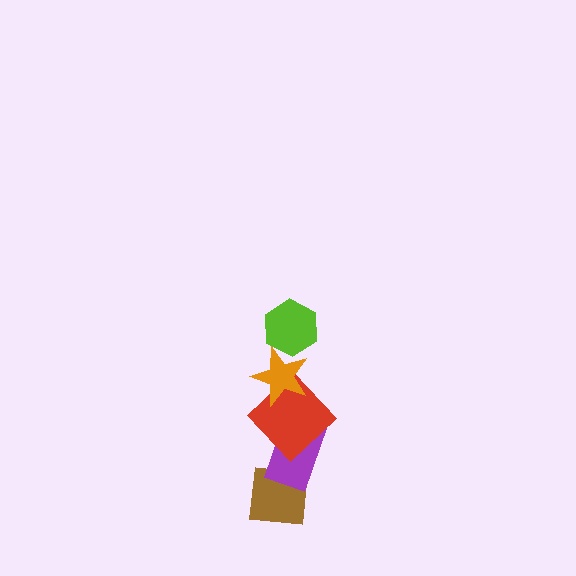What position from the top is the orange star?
The orange star is 2nd from the top.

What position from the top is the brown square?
The brown square is 5th from the top.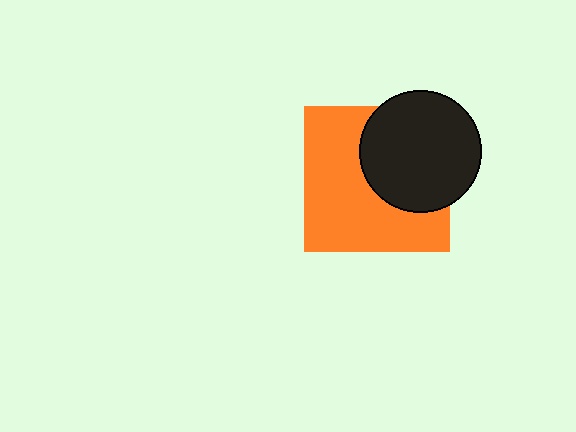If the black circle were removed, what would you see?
You would see the complete orange square.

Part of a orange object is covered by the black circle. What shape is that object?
It is a square.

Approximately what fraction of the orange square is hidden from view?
Roughly 40% of the orange square is hidden behind the black circle.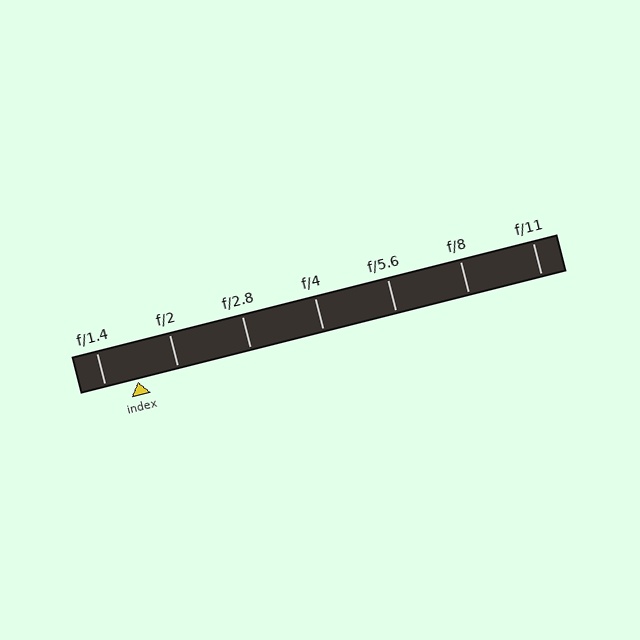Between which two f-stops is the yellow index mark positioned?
The index mark is between f/1.4 and f/2.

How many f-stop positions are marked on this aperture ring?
There are 7 f-stop positions marked.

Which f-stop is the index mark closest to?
The index mark is closest to f/1.4.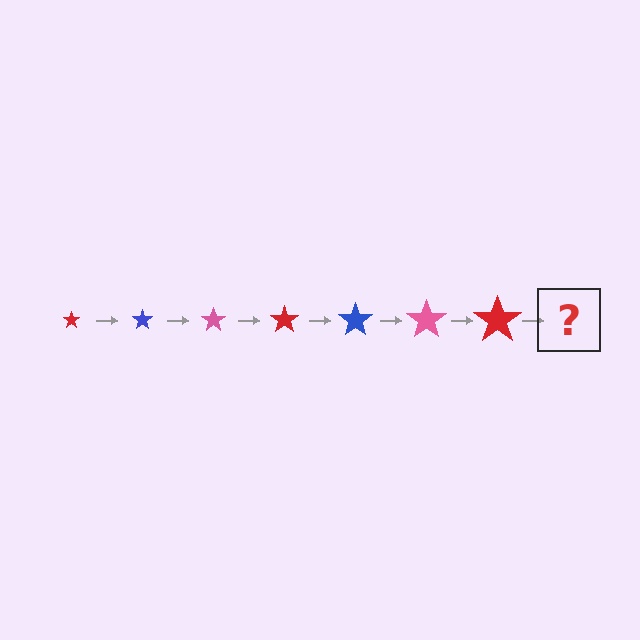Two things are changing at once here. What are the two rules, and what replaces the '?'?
The two rules are that the star grows larger each step and the color cycles through red, blue, and pink. The '?' should be a blue star, larger than the previous one.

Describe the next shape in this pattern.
It should be a blue star, larger than the previous one.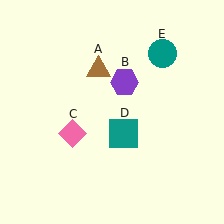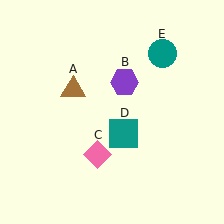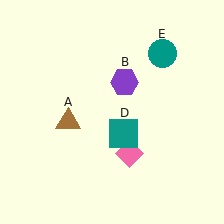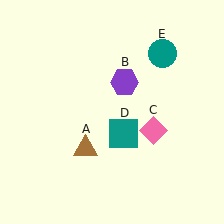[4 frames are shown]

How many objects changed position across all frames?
2 objects changed position: brown triangle (object A), pink diamond (object C).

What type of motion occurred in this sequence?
The brown triangle (object A), pink diamond (object C) rotated counterclockwise around the center of the scene.